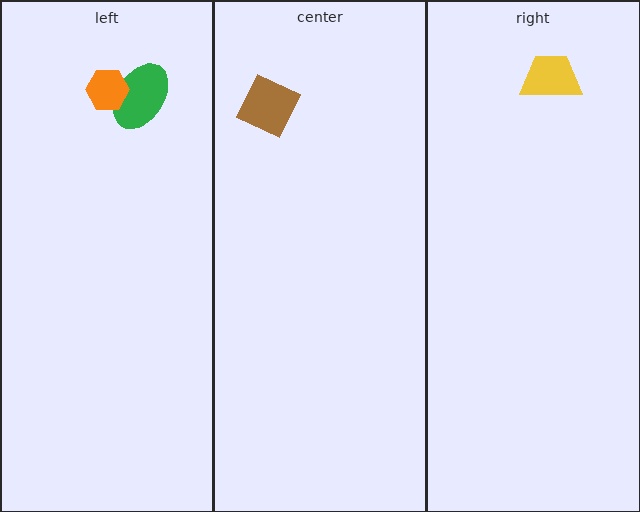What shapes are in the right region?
The yellow trapezoid.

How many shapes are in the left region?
2.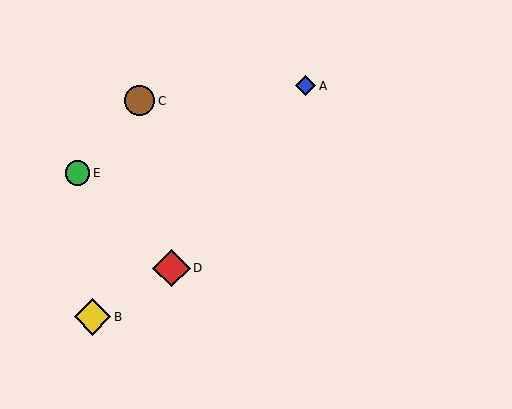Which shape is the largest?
The red diamond (labeled D) is the largest.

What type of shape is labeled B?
Shape B is a yellow diamond.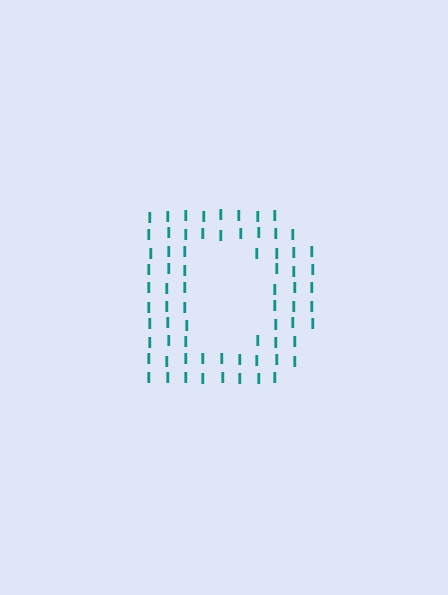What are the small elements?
The small elements are letter I's.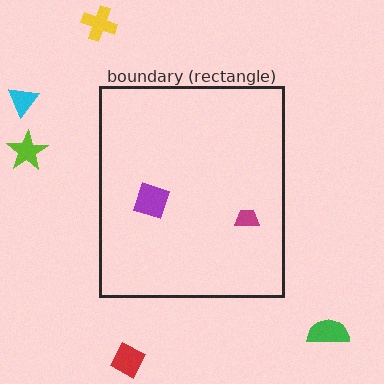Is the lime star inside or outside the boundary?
Outside.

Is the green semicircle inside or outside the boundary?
Outside.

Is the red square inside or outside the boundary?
Outside.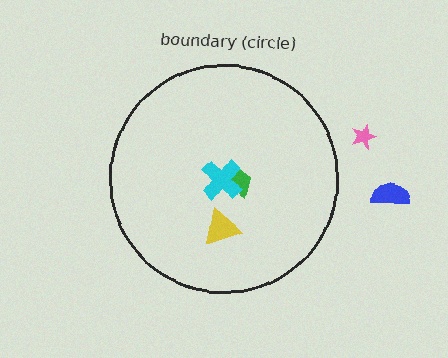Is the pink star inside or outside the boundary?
Outside.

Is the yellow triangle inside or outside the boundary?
Inside.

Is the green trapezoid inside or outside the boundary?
Inside.